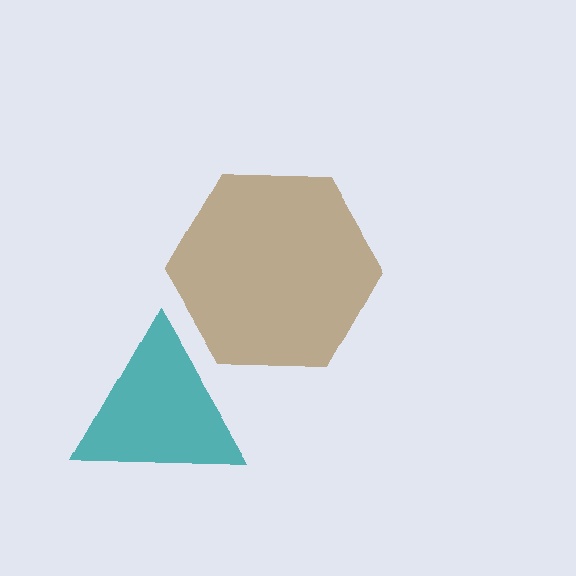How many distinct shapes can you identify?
There are 2 distinct shapes: a brown hexagon, a teal triangle.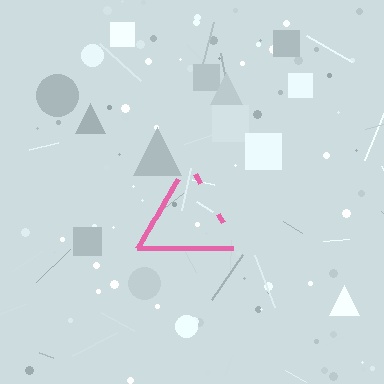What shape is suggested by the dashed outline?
The dashed outline suggests a triangle.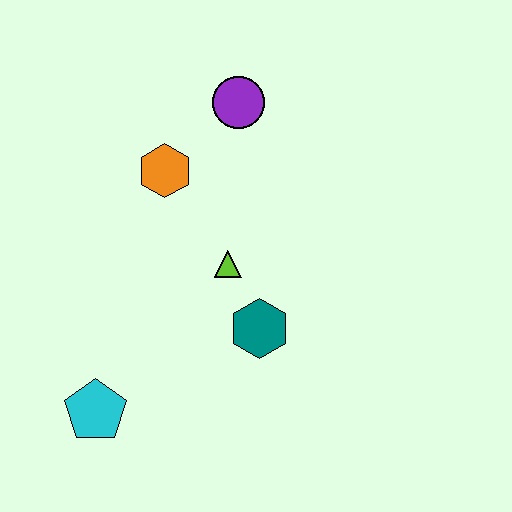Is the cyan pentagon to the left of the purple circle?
Yes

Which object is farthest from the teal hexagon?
The purple circle is farthest from the teal hexagon.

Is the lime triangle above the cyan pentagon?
Yes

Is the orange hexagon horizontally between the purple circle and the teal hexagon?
No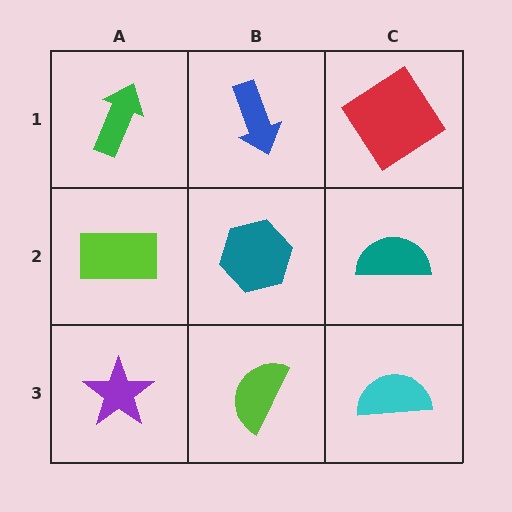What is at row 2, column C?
A teal semicircle.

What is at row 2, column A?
A lime rectangle.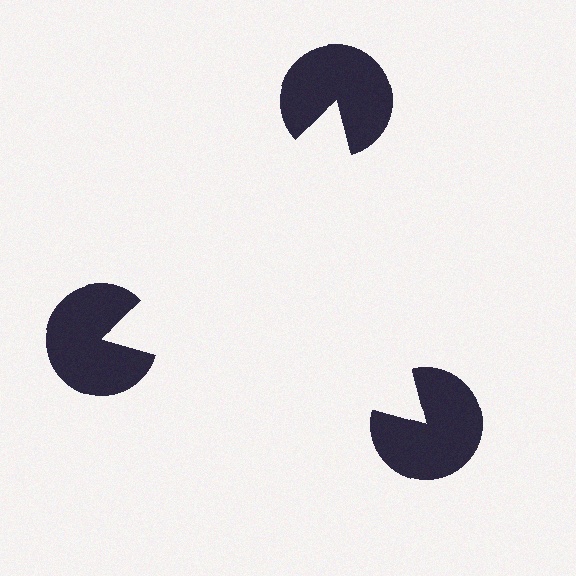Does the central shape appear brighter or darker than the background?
It typically appears slightly brighter than the background, even though no actual brightness change is drawn.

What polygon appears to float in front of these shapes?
An illusory triangle — its edges are inferred from the aligned wedge cuts in the pac-man discs, not physically drawn.